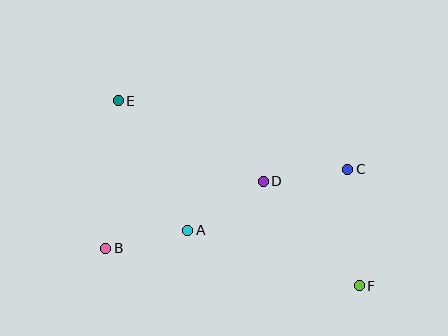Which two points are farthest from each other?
Points E and F are farthest from each other.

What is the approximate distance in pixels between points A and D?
The distance between A and D is approximately 90 pixels.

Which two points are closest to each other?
Points A and B are closest to each other.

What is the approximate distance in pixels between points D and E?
The distance between D and E is approximately 166 pixels.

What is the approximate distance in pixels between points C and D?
The distance between C and D is approximately 86 pixels.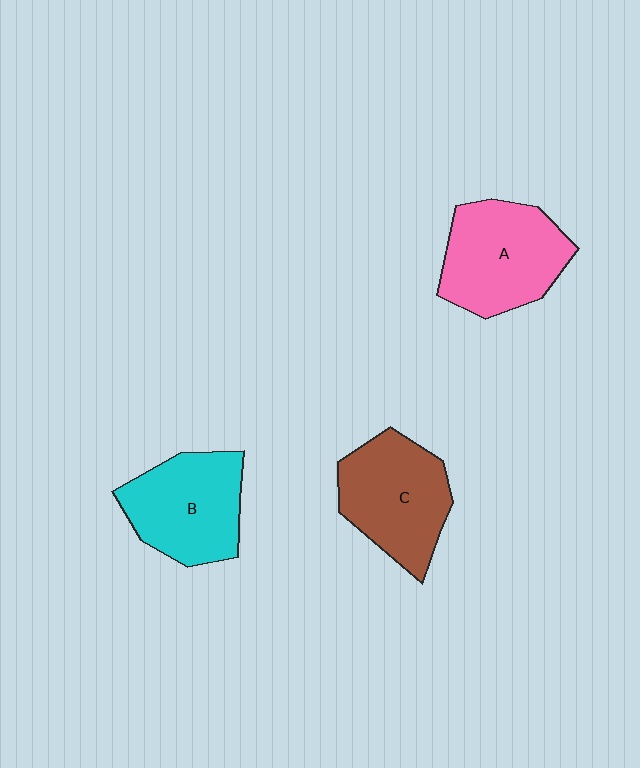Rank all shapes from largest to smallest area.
From largest to smallest: A (pink), C (brown), B (cyan).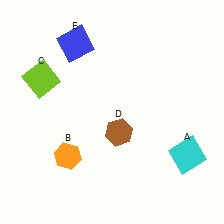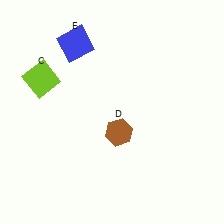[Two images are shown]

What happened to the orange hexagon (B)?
The orange hexagon (B) was removed in Image 2. It was in the bottom-left area of Image 1.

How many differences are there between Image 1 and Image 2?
There are 2 differences between the two images.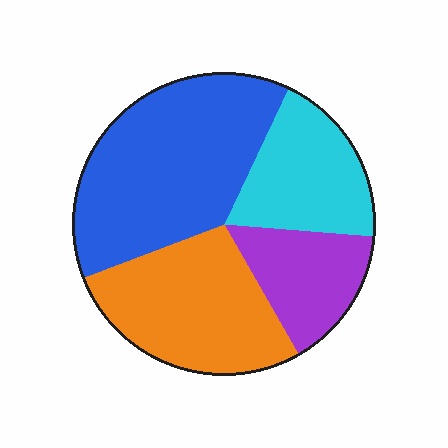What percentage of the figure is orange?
Orange covers around 25% of the figure.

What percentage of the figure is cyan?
Cyan takes up between a sixth and a third of the figure.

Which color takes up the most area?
Blue, at roughly 40%.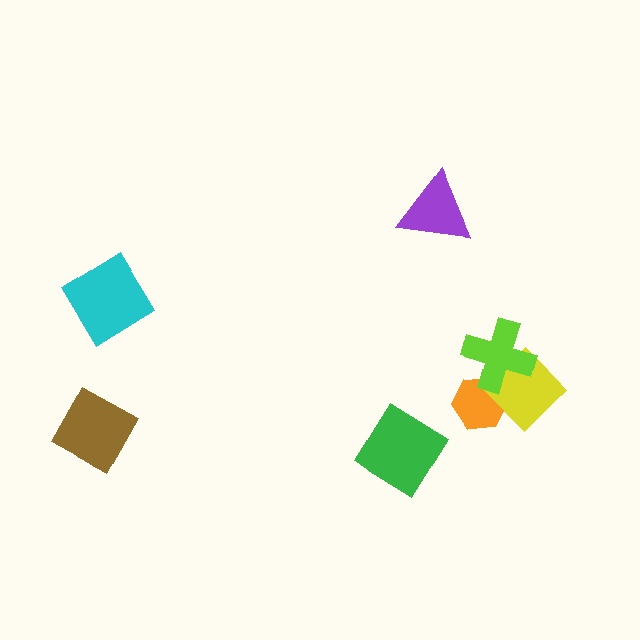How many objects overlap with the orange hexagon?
2 objects overlap with the orange hexagon.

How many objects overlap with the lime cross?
2 objects overlap with the lime cross.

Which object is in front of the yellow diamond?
The lime cross is in front of the yellow diamond.